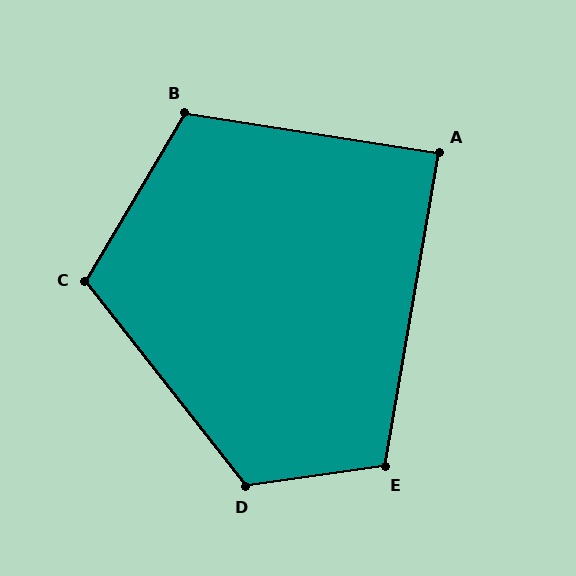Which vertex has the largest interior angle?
D, at approximately 120 degrees.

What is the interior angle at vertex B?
Approximately 112 degrees (obtuse).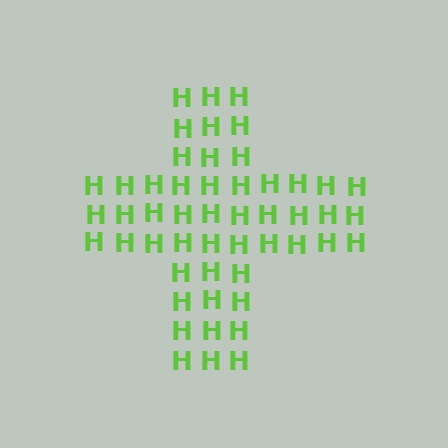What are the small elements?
The small elements are letter H's.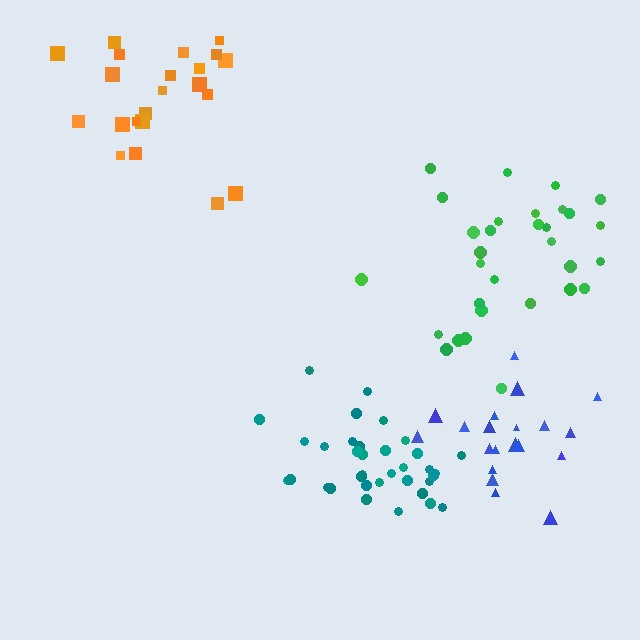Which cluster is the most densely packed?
Teal.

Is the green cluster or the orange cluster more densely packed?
Green.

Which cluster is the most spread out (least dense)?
Orange.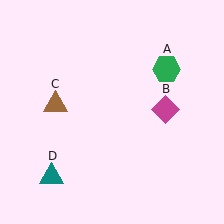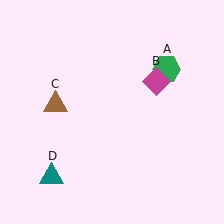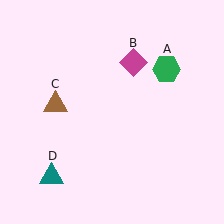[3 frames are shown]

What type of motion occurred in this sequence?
The magenta diamond (object B) rotated counterclockwise around the center of the scene.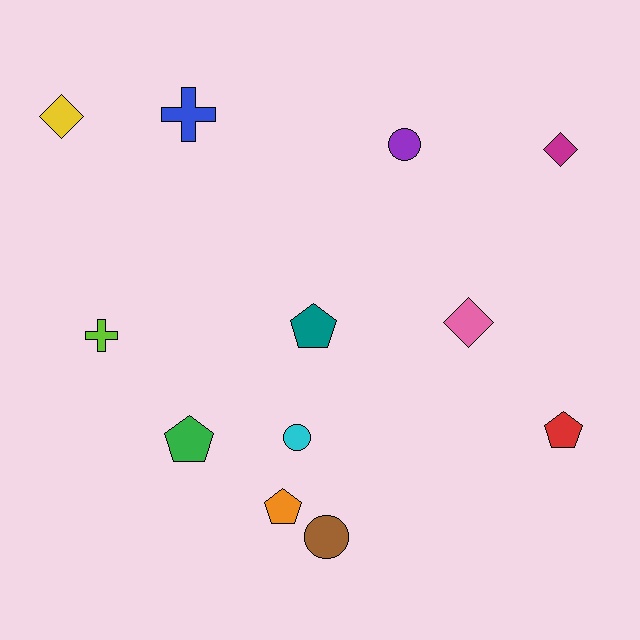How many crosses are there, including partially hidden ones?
There are 2 crosses.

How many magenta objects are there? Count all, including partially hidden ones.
There is 1 magenta object.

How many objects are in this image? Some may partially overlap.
There are 12 objects.